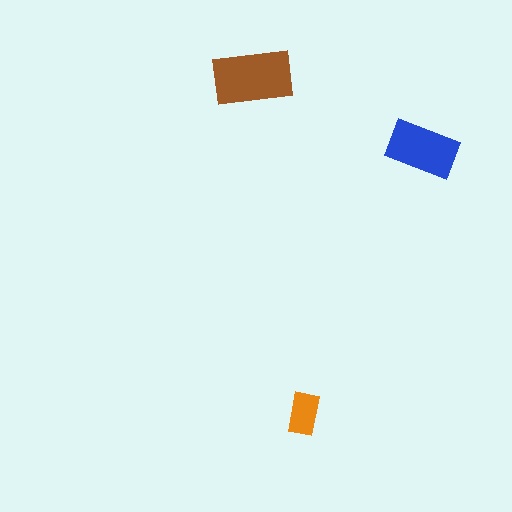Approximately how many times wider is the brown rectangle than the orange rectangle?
About 2 times wider.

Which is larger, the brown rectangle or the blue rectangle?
The brown one.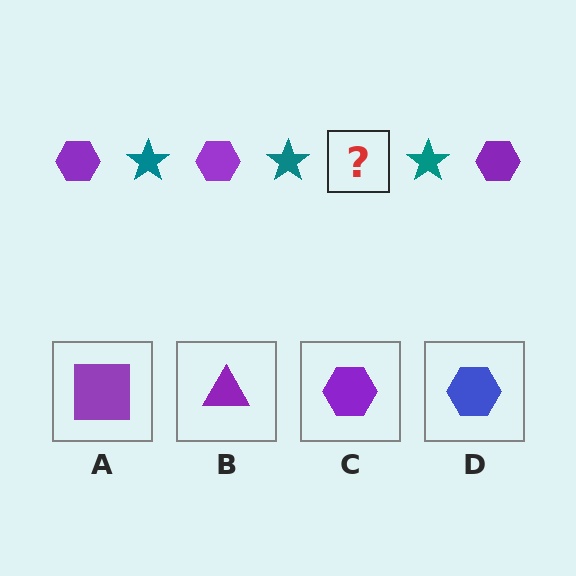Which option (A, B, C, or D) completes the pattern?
C.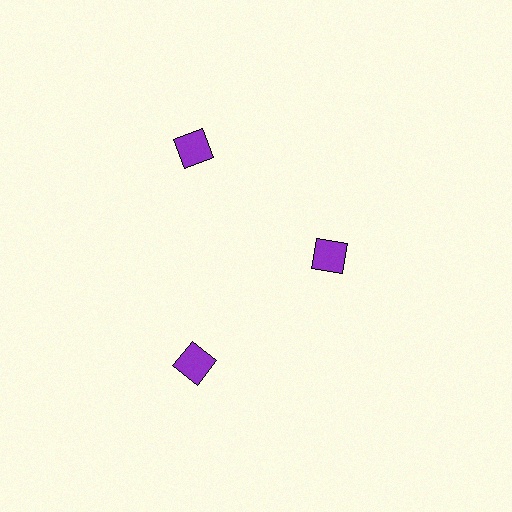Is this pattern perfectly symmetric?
No. The 3 purple diamonds are arranged in a ring, but one element near the 3 o'clock position is pulled inward toward the center, breaking the 3-fold rotational symmetry.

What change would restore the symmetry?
The symmetry would be restored by moving it outward, back onto the ring so that all 3 diamonds sit at equal angles and equal distance from the center.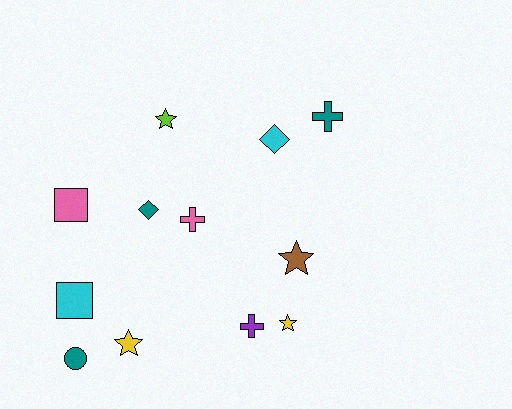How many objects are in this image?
There are 12 objects.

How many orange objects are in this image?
There are no orange objects.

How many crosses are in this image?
There are 3 crosses.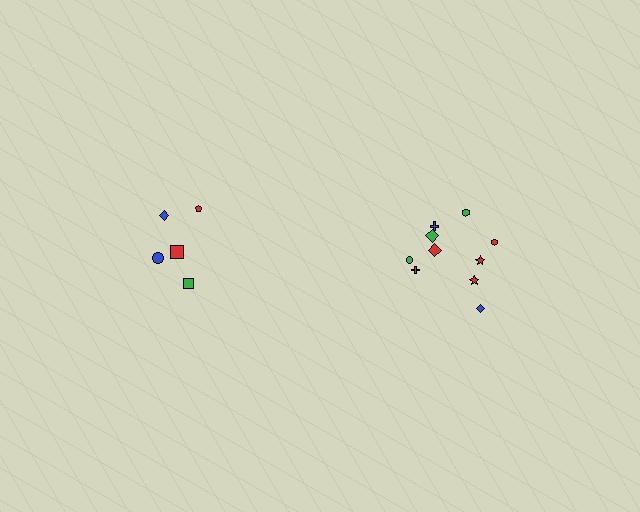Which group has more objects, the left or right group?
The right group.